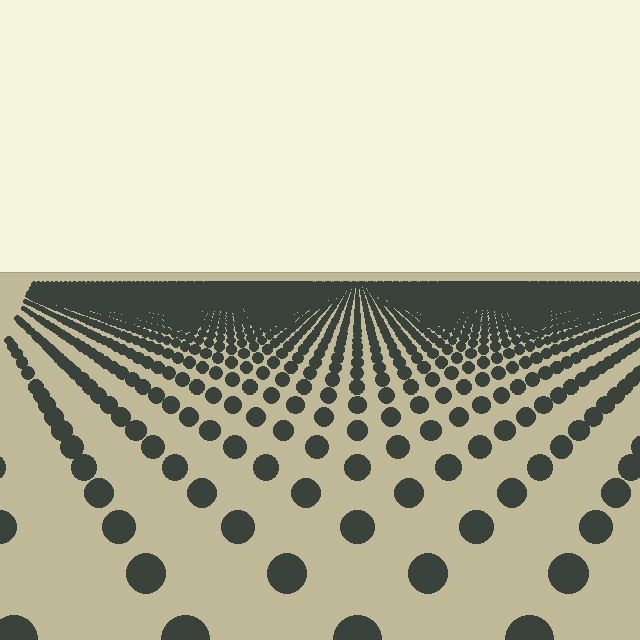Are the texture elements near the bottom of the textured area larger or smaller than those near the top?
Larger. Near the bottom, elements are closer to the viewer and appear at a bigger on-screen size.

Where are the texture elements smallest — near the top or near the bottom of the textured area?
Near the top.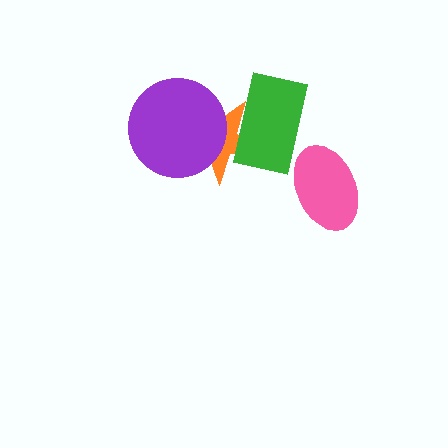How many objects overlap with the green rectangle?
1 object overlaps with the green rectangle.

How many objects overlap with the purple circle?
1 object overlaps with the purple circle.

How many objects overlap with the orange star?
2 objects overlap with the orange star.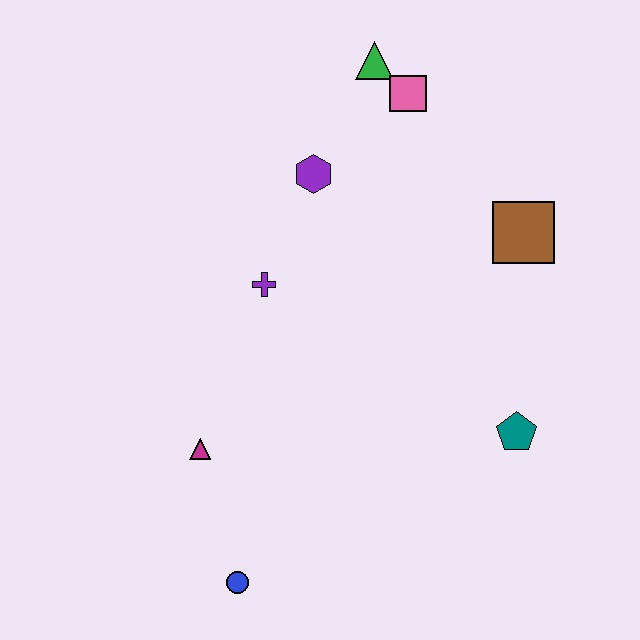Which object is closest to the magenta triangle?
The blue circle is closest to the magenta triangle.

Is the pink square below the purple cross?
No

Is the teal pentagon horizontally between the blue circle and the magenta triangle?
No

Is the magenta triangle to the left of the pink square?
Yes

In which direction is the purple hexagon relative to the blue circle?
The purple hexagon is above the blue circle.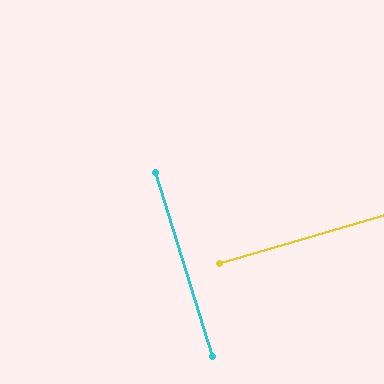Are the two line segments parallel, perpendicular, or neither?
Perpendicular — they meet at approximately 89°.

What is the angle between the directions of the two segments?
Approximately 89 degrees.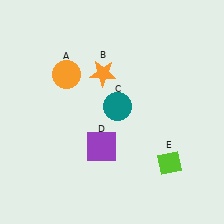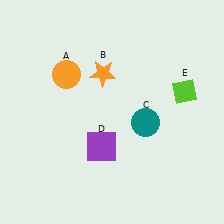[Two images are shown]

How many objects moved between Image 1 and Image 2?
2 objects moved between the two images.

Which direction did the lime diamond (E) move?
The lime diamond (E) moved up.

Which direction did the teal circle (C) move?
The teal circle (C) moved right.